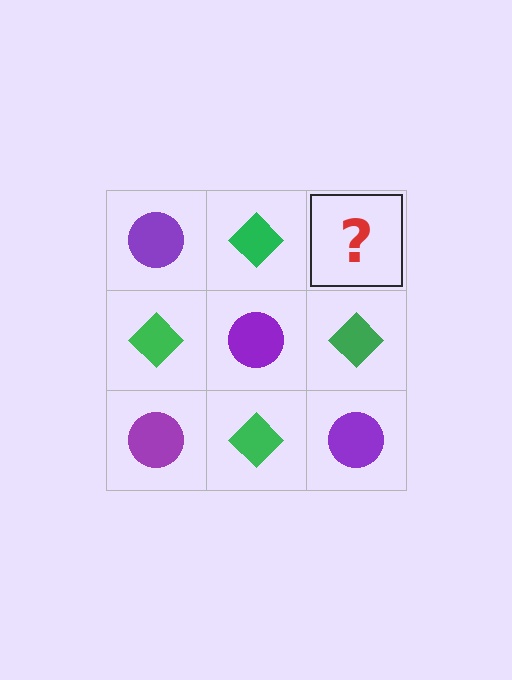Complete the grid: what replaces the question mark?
The question mark should be replaced with a purple circle.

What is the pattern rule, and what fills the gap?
The rule is that it alternates purple circle and green diamond in a checkerboard pattern. The gap should be filled with a purple circle.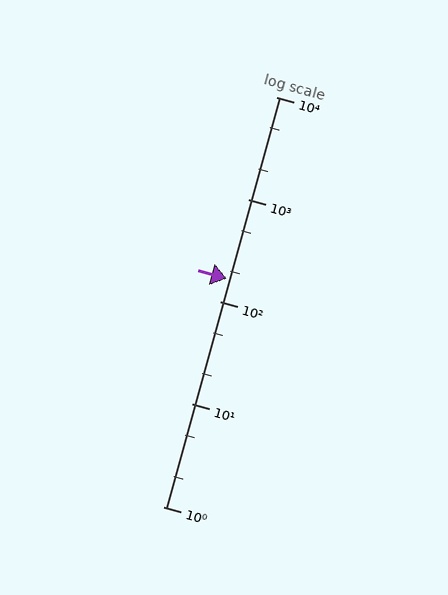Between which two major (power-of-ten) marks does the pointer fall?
The pointer is between 100 and 1000.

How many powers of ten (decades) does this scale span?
The scale spans 4 decades, from 1 to 10000.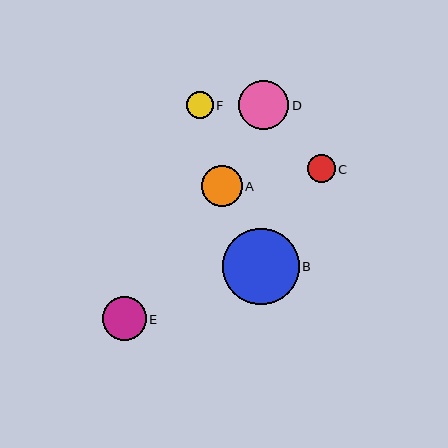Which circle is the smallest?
Circle F is the smallest with a size of approximately 27 pixels.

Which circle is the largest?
Circle B is the largest with a size of approximately 77 pixels.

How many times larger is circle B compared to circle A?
Circle B is approximately 1.9 times the size of circle A.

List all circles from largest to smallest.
From largest to smallest: B, D, E, A, C, F.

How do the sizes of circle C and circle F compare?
Circle C and circle F are approximately the same size.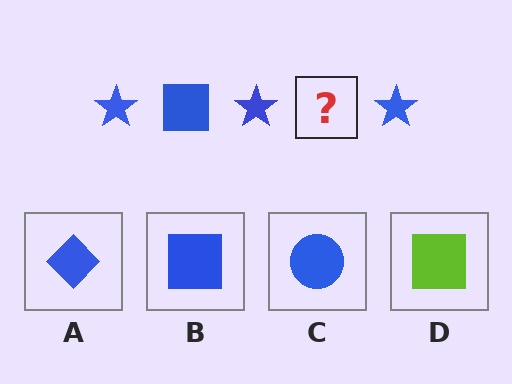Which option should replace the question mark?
Option B.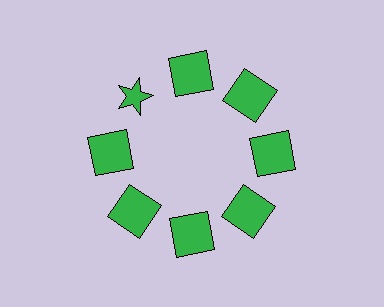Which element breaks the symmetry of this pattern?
The green star at roughly the 10 o'clock position breaks the symmetry. All other shapes are green squares.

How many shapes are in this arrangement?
There are 8 shapes arranged in a ring pattern.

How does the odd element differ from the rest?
It has a different shape: star instead of square.